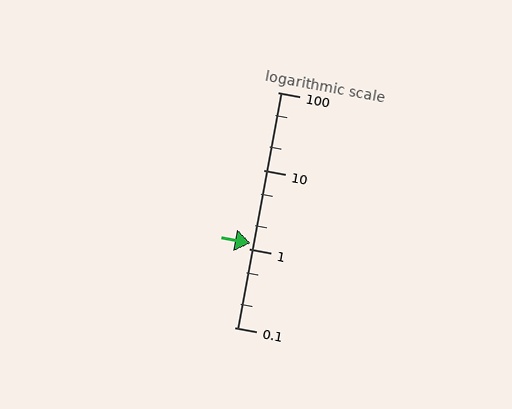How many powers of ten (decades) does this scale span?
The scale spans 3 decades, from 0.1 to 100.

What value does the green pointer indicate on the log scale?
The pointer indicates approximately 1.2.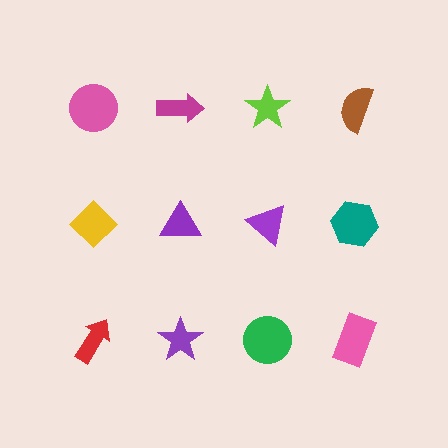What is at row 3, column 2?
A purple star.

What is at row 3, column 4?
A pink rectangle.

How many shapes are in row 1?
4 shapes.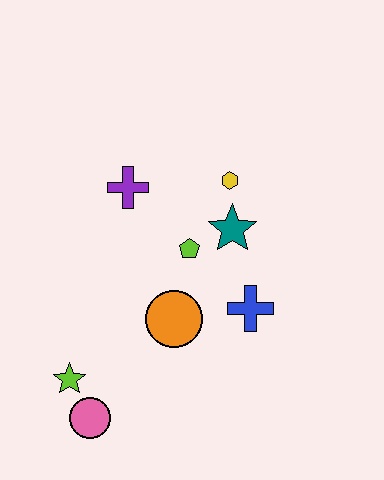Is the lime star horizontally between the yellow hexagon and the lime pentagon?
No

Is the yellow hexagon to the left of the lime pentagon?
No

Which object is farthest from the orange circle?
The yellow hexagon is farthest from the orange circle.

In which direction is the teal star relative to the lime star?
The teal star is to the right of the lime star.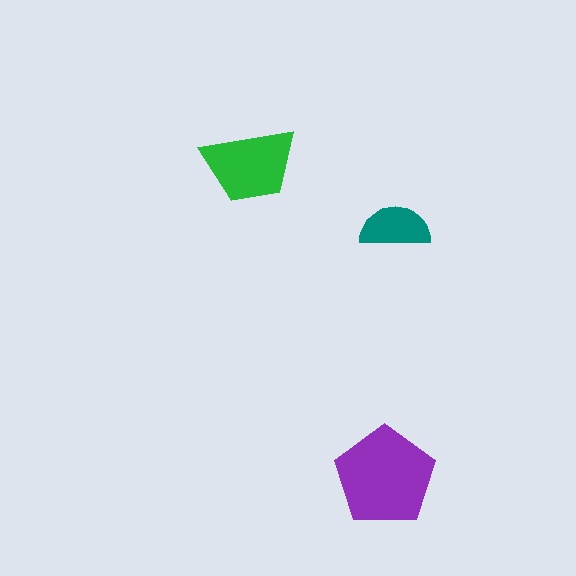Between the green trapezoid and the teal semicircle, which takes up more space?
The green trapezoid.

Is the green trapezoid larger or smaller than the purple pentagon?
Smaller.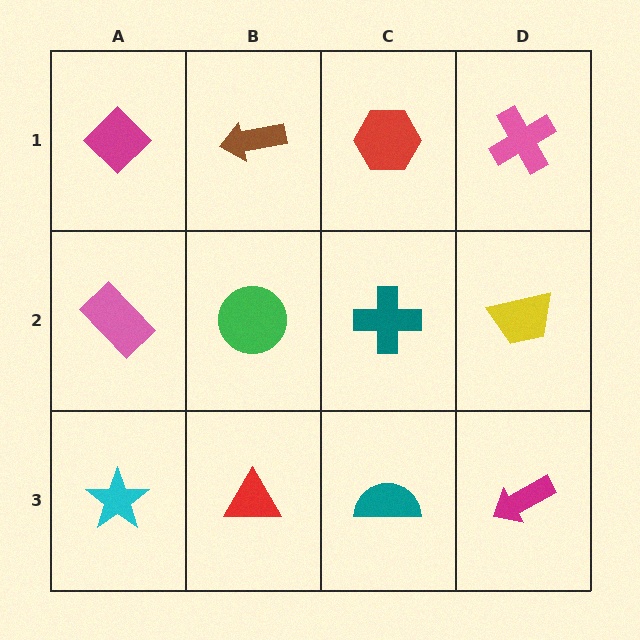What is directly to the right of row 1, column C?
A pink cross.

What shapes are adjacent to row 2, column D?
A pink cross (row 1, column D), a magenta arrow (row 3, column D), a teal cross (row 2, column C).